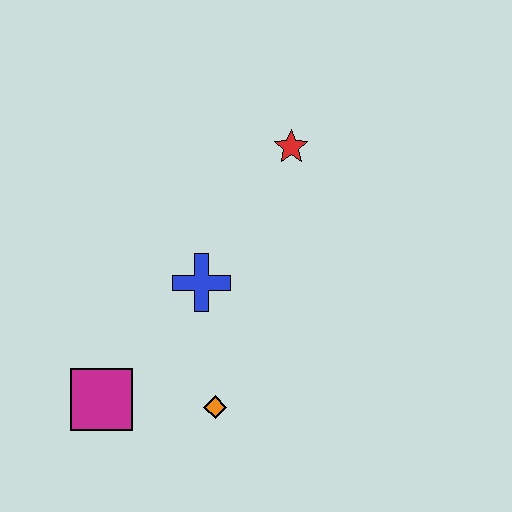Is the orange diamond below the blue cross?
Yes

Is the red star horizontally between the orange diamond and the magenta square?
No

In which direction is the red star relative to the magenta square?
The red star is above the magenta square.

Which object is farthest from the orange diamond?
The red star is farthest from the orange diamond.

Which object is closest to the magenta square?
The orange diamond is closest to the magenta square.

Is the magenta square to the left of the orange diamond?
Yes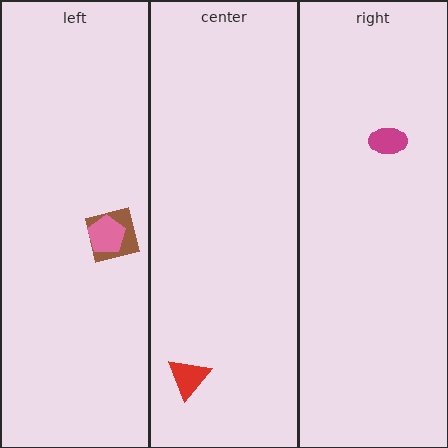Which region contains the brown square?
The left region.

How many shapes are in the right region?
1.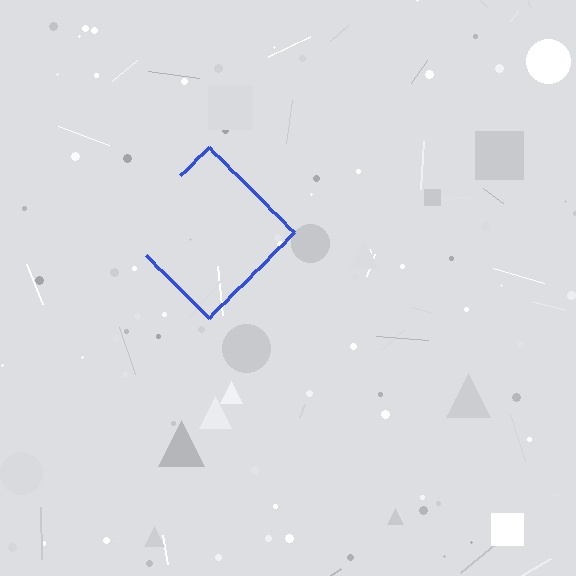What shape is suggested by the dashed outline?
The dashed outline suggests a diamond.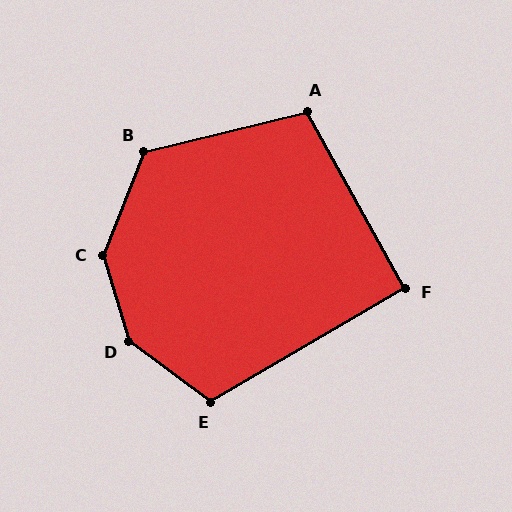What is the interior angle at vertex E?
Approximately 113 degrees (obtuse).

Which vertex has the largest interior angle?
D, at approximately 144 degrees.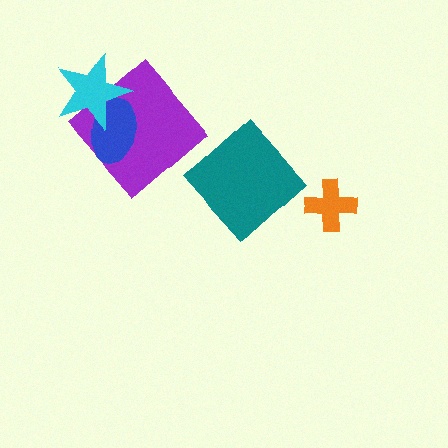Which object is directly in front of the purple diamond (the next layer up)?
The blue ellipse is directly in front of the purple diamond.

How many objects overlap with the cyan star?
2 objects overlap with the cyan star.